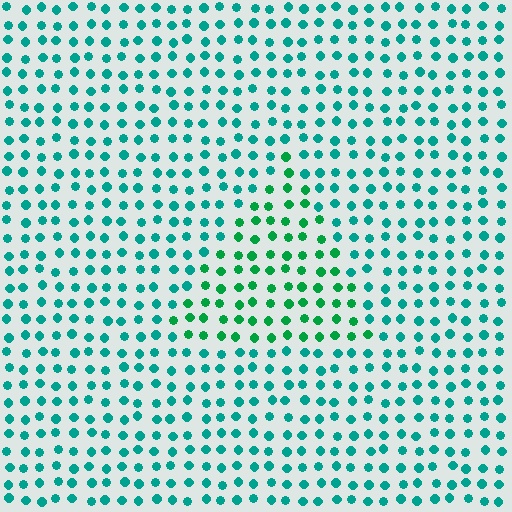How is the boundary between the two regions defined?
The boundary is defined purely by a slight shift in hue (about 30 degrees). Spacing, size, and orientation are identical on both sides.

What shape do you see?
I see a triangle.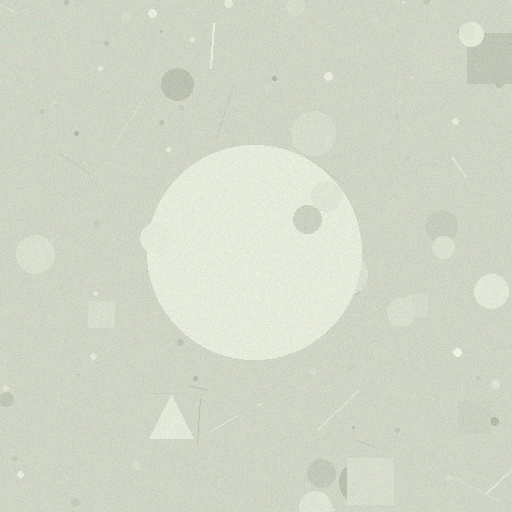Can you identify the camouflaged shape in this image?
The camouflaged shape is a circle.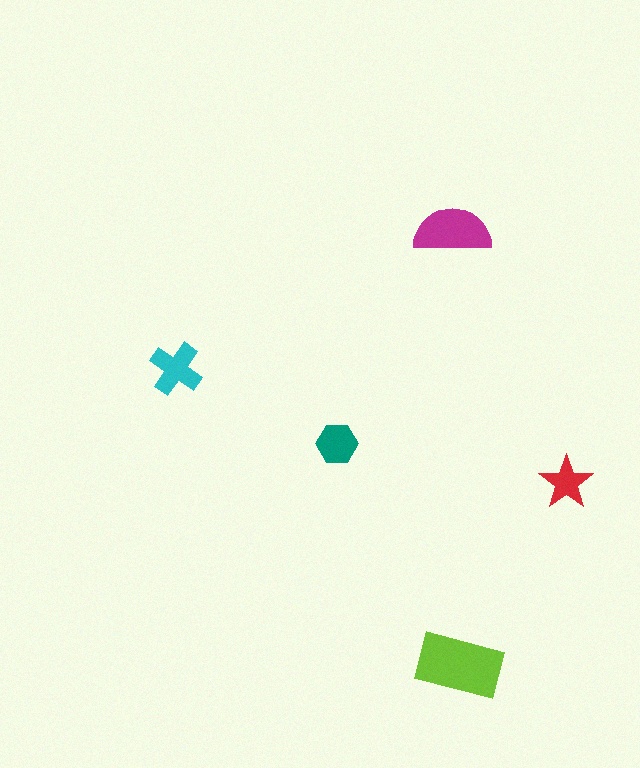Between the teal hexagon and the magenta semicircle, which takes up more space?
The magenta semicircle.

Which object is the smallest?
The red star.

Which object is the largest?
The lime rectangle.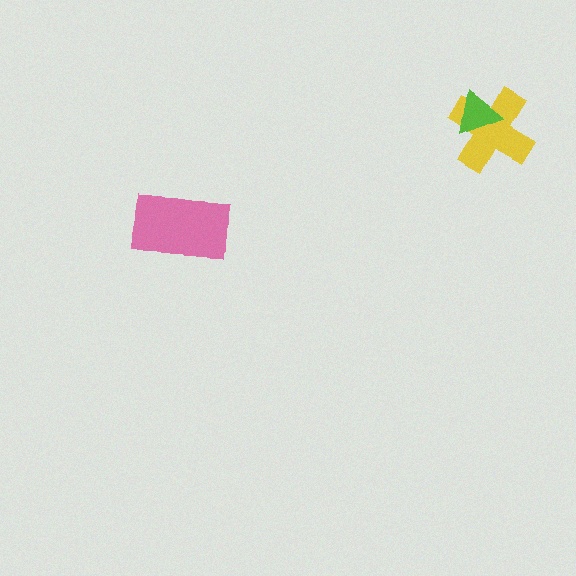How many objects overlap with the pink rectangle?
0 objects overlap with the pink rectangle.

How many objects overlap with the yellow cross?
1 object overlaps with the yellow cross.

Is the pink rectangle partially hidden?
No, no other shape covers it.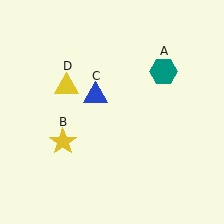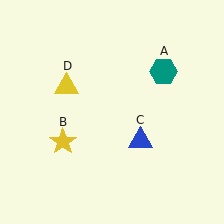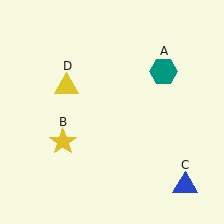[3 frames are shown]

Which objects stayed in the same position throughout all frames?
Teal hexagon (object A) and yellow star (object B) and yellow triangle (object D) remained stationary.